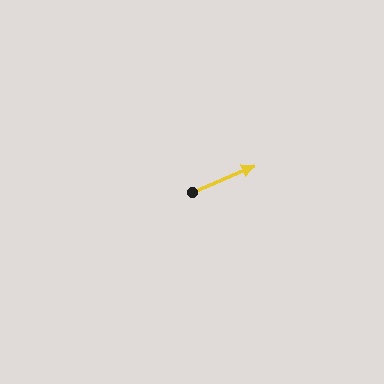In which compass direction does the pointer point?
Northeast.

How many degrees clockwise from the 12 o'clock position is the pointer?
Approximately 67 degrees.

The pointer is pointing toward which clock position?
Roughly 2 o'clock.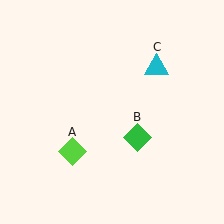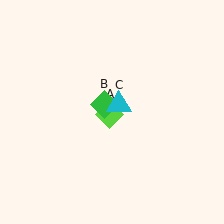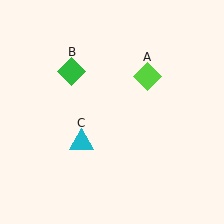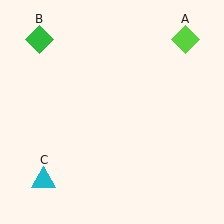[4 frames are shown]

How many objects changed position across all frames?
3 objects changed position: lime diamond (object A), green diamond (object B), cyan triangle (object C).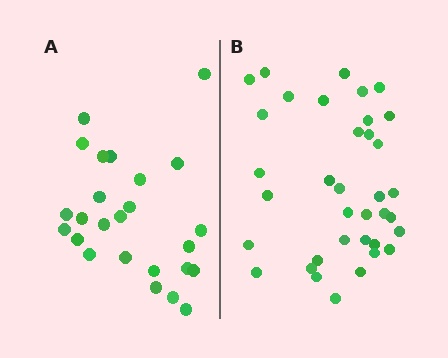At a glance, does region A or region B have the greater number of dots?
Region B (the right region) has more dots.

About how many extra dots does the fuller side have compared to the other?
Region B has roughly 12 or so more dots than region A.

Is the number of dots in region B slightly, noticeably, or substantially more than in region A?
Region B has noticeably more, but not dramatically so. The ratio is roughly 1.4 to 1.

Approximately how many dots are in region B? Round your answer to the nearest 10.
About 40 dots. (The exact count is 36, which rounds to 40.)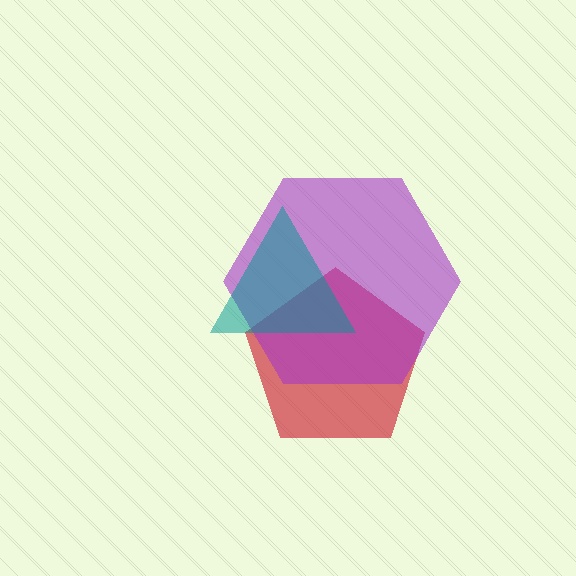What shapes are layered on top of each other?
The layered shapes are: a red pentagon, a purple hexagon, a teal triangle.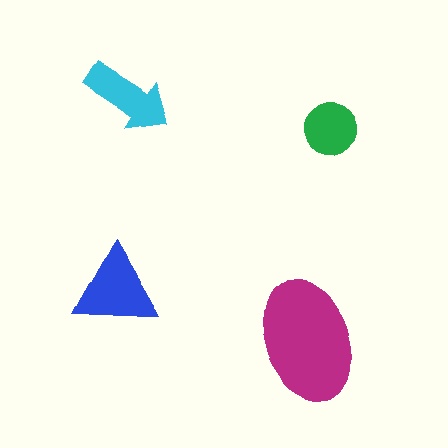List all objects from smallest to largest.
The green circle, the cyan arrow, the blue triangle, the magenta ellipse.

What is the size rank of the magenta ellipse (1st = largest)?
1st.